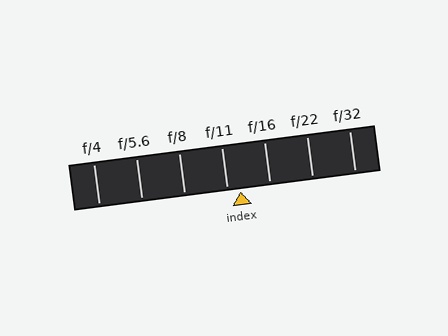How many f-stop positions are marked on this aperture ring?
There are 7 f-stop positions marked.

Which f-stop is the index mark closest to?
The index mark is closest to f/11.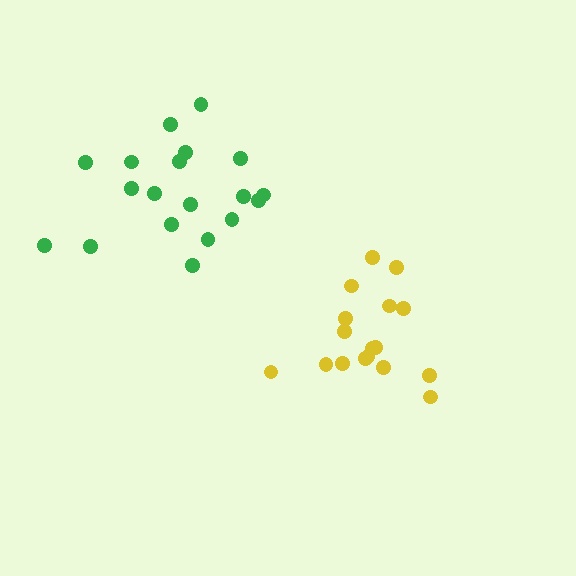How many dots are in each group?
Group 1: 17 dots, Group 2: 19 dots (36 total).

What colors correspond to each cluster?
The clusters are colored: yellow, green.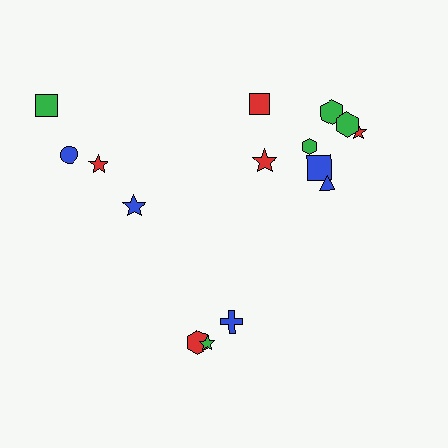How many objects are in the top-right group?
There are 8 objects.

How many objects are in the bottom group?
There are 3 objects.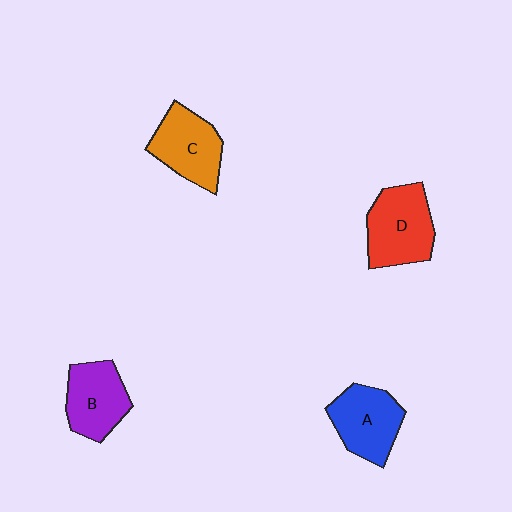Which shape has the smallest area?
Shape B (purple).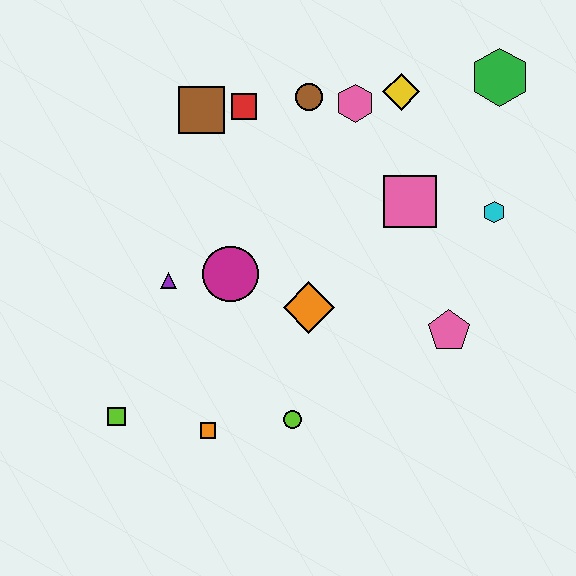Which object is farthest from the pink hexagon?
The lime square is farthest from the pink hexagon.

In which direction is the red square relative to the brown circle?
The red square is to the left of the brown circle.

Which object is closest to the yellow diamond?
The pink hexagon is closest to the yellow diamond.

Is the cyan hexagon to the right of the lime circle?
Yes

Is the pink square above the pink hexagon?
No